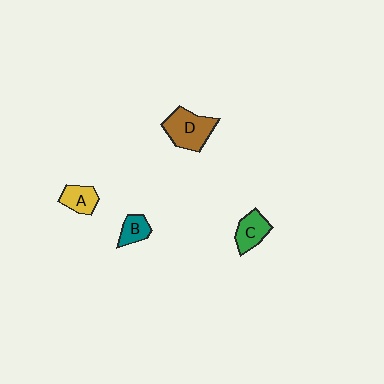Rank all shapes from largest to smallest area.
From largest to smallest: D (brown), C (green), A (yellow), B (teal).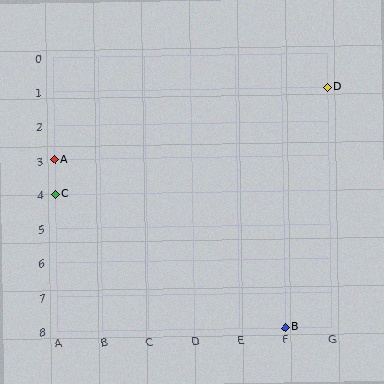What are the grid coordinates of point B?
Point B is at grid coordinates (F, 8).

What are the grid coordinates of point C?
Point C is at grid coordinates (A, 4).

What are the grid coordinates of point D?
Point D is at grid coordinates (G, 1).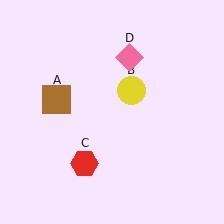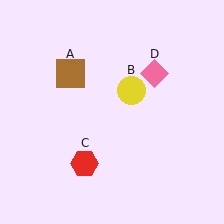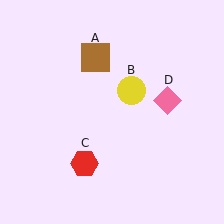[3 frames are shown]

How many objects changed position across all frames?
2 objects changed position: brown square (object A), pink diamond (object D).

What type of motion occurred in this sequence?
The brown square (object A), pink diamond (object D) rotated clockwise around the center of the scene.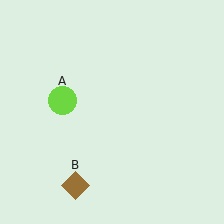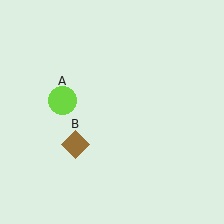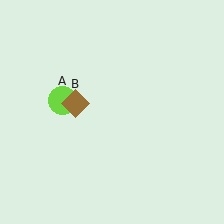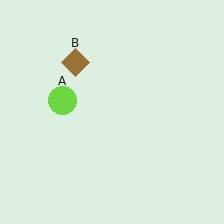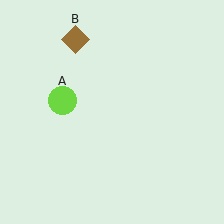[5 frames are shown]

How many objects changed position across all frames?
1 object changed position: brown diamond (object B).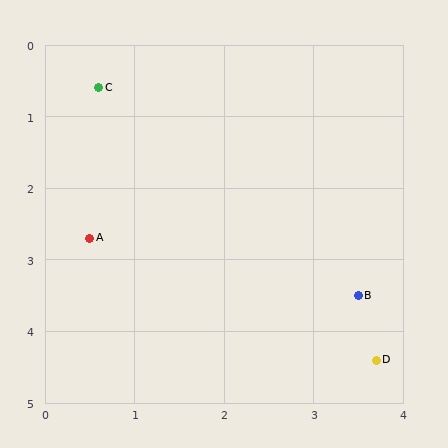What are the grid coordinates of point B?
Point B is at approximately (3.5, 3.5).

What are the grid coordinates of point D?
Point D is at approximately (3.7, 4.4).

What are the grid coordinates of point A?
Point A is at approximately (0.5, 2.7).